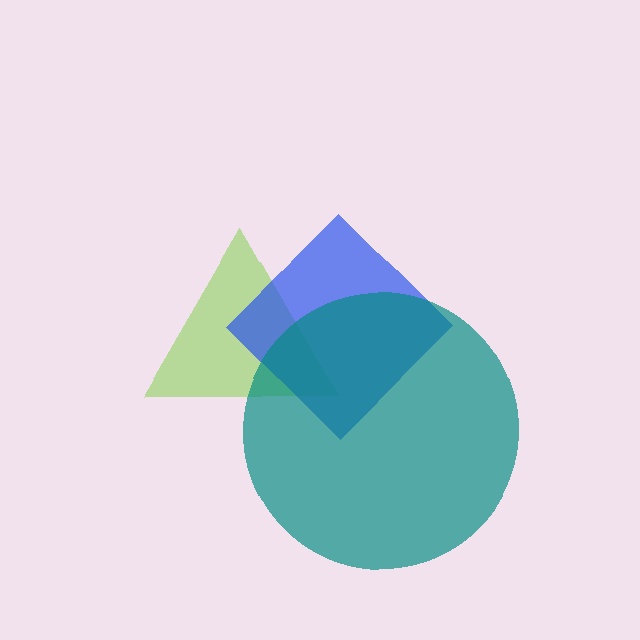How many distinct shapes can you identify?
There are 3 distinct shapes: a lime triangle, a blue diamond, a teal circle.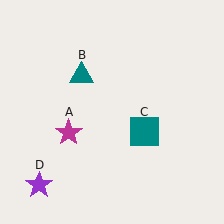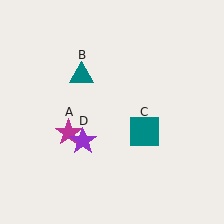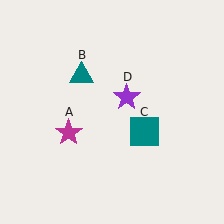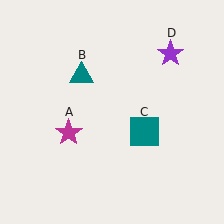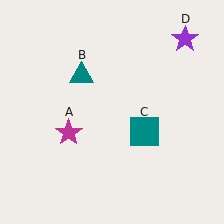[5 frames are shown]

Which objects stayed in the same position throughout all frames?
Magenta star (object A) and teal triangle (object B) and teal square (object C) remained stationary.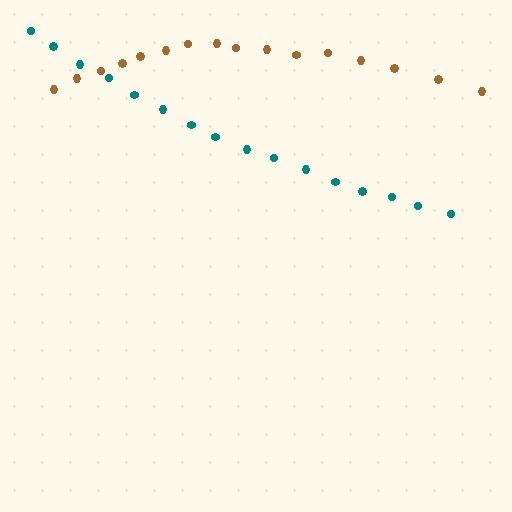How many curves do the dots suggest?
There are 2 distinct paths.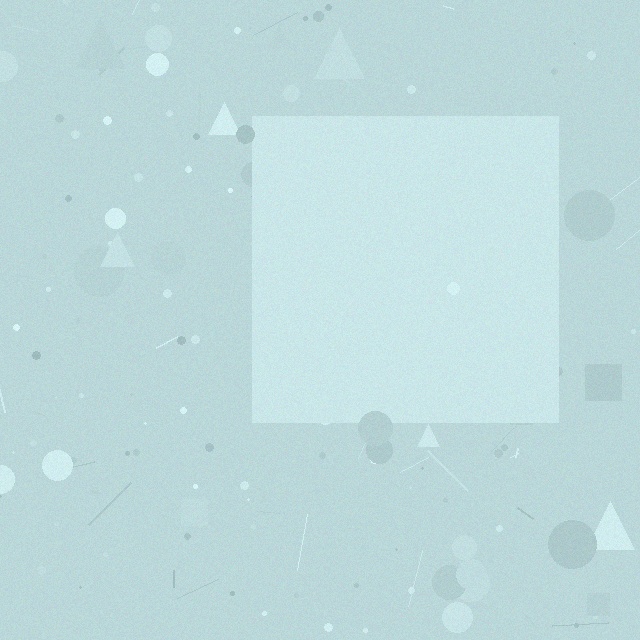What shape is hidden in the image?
A square is hidden in the image.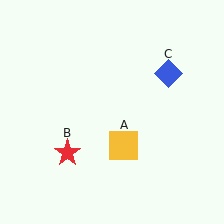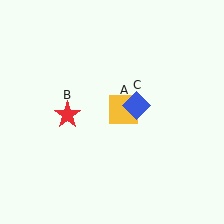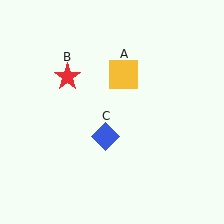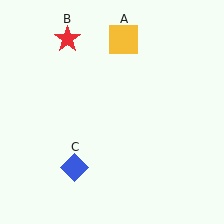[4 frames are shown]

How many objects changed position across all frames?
3 objects changed position: yellow square (object A), red star (object B), blue diamond (object C).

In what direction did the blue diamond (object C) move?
The blue diamond (object C) moved down and to the left.